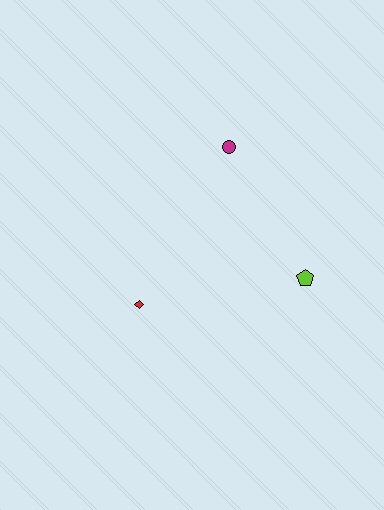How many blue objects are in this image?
There are no blue objects.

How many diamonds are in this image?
There is 1 diamond.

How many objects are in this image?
There are 3 objects.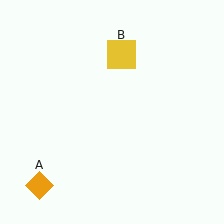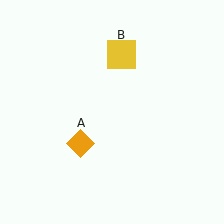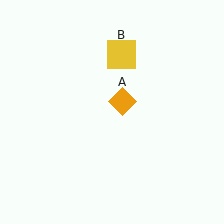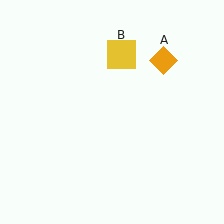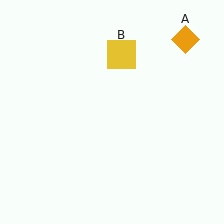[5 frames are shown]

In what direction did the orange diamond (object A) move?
The orange diamond (object A) moved up and to the right.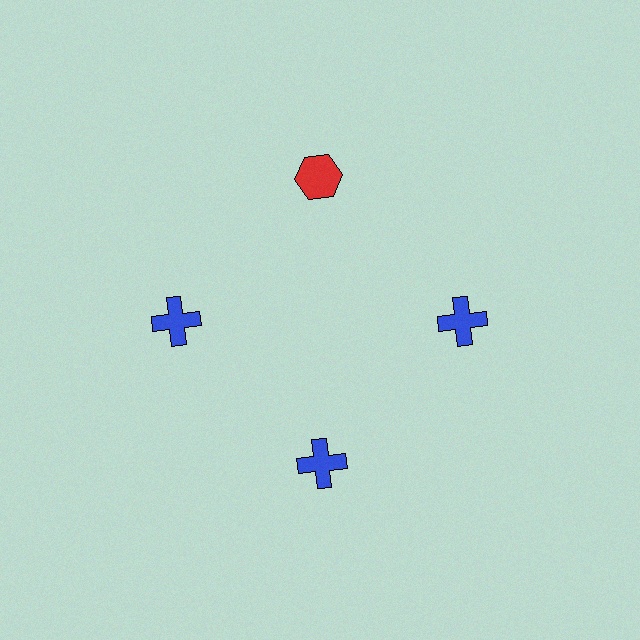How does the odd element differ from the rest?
It differs in both color (red instead of blue) and shape (hexagon instead of cross).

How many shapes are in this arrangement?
There are 4 shapes arranged in a ring pattern.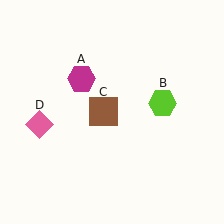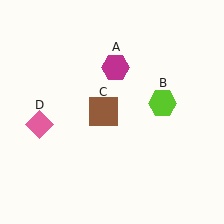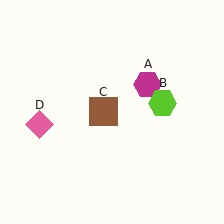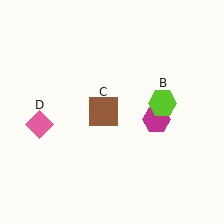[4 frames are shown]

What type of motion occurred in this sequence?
The magenta hexagon (object A) rotated clockwise around the center of the scene.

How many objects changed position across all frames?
1 object changed position: magenta hexagon (object A).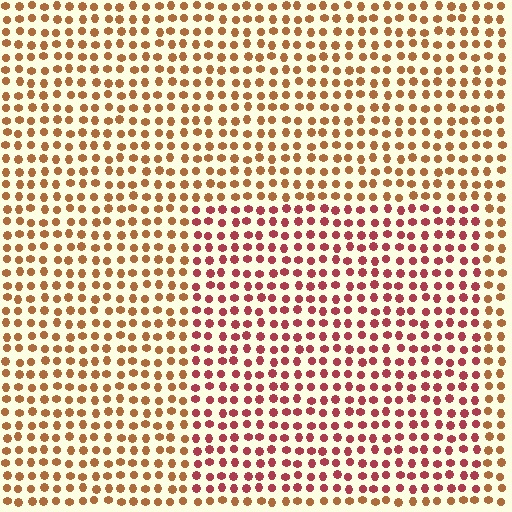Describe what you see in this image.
The image is filled with small brown elements in a uniform arrangement. A rectangle-shaped region is visible where the elements are tinted to a slightly different hue, forming a subtle color boundary.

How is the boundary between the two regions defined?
The boundary is defined purely by a slight shift in hue (about 36 degrees). Spacing, size, and orientation are identical on both sides.